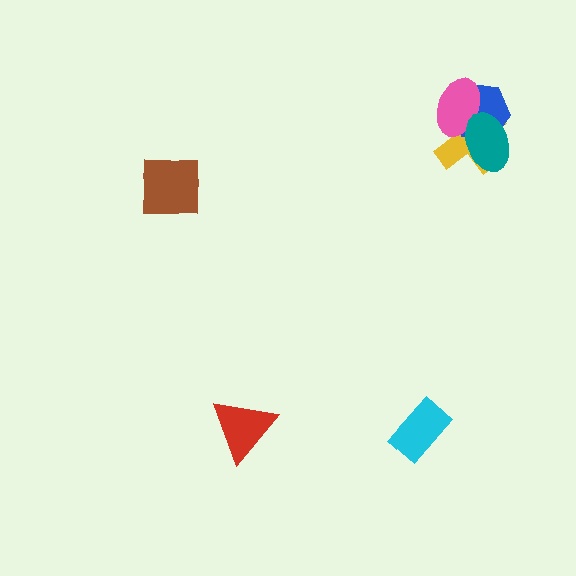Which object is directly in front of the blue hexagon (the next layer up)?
The pink ellipse is directly in front of the blue hexagon.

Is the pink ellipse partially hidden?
Yes, it is partially covered by another shape.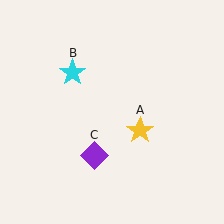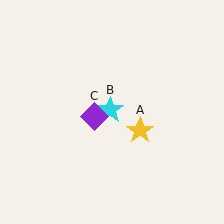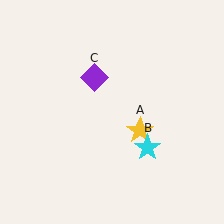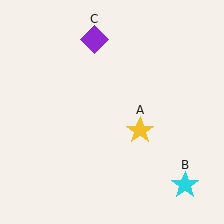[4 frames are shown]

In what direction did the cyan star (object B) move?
The cyan star (object B) moved down and to the right.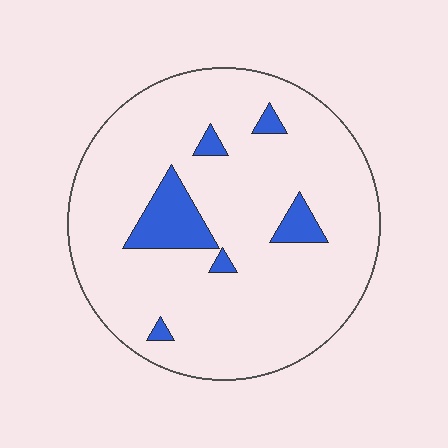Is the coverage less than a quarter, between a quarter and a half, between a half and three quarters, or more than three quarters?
Less than a quarter.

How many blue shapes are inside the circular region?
6.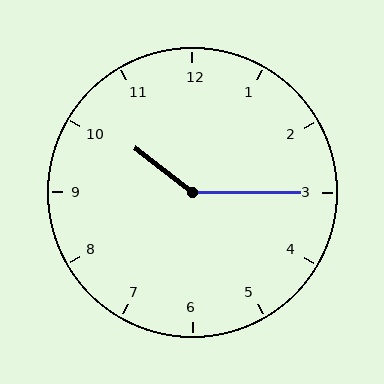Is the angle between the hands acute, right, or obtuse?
It is obtuse.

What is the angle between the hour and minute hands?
Approximately 142 degrees.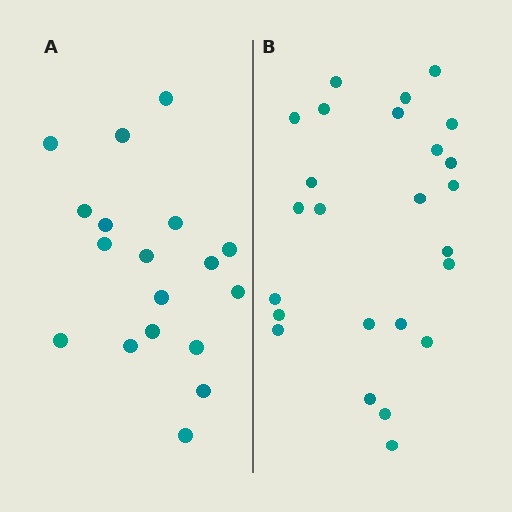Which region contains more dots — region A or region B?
Region B (the right region) has more dots.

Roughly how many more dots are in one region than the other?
Region B has roughly 8 or so more dots than region A.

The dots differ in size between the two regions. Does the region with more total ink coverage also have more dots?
No. Region A has more total ink coverage because its dots are larger, but region B actually contains more individual dots. Total area can be misleading — the number of items is what matters here.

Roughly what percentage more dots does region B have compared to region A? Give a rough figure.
About 40% more.